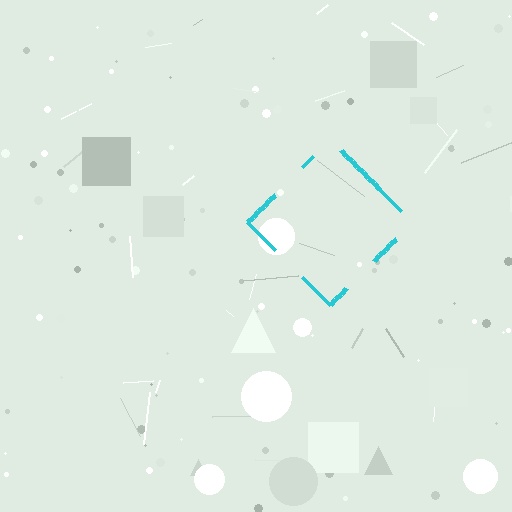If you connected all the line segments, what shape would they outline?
They would outline a diamond.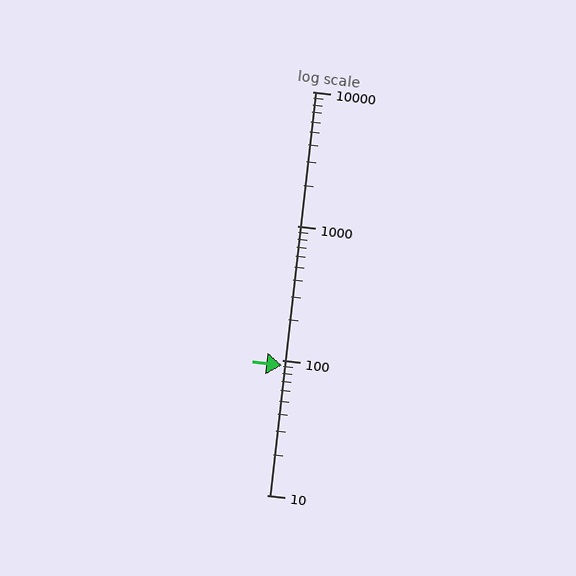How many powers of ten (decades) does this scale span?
The scale spans 3 decades, from 10 to 10000.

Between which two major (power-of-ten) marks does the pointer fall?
The pointer is between 10 and 100.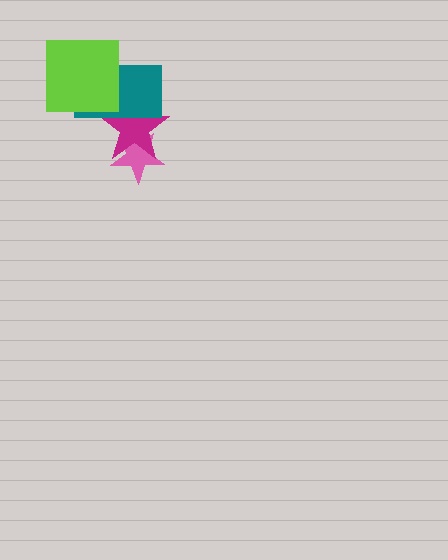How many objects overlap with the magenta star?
2 objects overlap with the magenta star.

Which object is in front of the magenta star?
The teal rectangle is in front of the magenta star.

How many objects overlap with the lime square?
1 object overlaps with the lime square.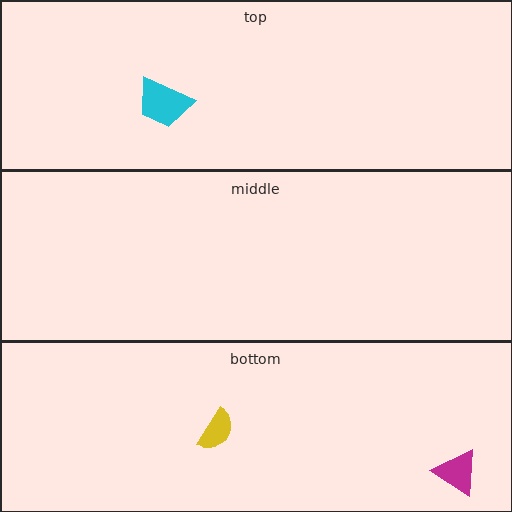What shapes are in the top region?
The cyan trapezoid.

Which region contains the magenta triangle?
The bottom region.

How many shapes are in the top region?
1.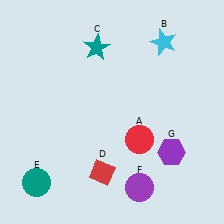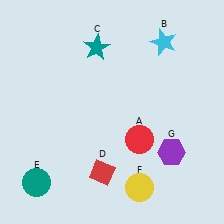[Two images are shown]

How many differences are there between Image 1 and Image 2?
There is 1 difference between the two images.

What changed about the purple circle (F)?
In Image 1, F is purple. In Image 2, it changed to yellow.